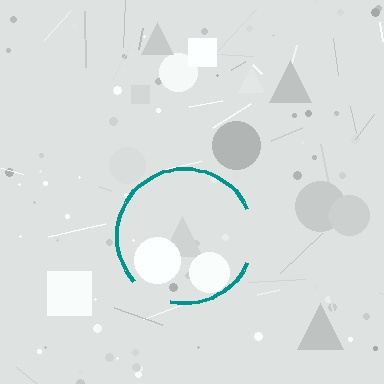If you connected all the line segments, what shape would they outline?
They would outline a circle.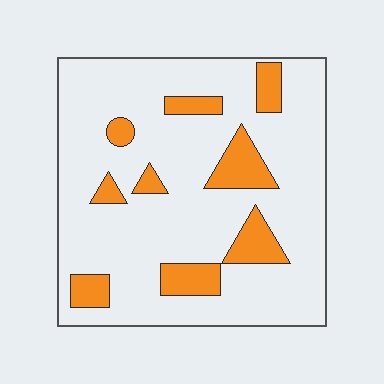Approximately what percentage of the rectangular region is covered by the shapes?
Approximately 15%.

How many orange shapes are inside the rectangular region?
9.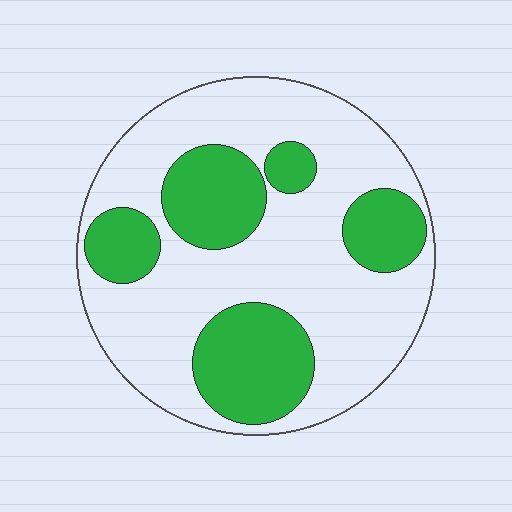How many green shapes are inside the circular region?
5.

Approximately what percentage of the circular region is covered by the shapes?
Approximately 35%.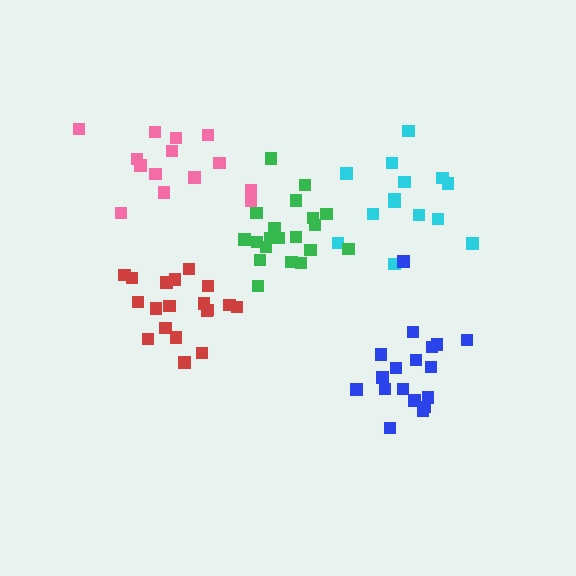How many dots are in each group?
Group 1: 14 dots, Group 2: 20 dots, Group 3: 14 dots, Group 4: 18 dots, Group 5: 19 dots (85 total).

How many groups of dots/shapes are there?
There are 5 groups.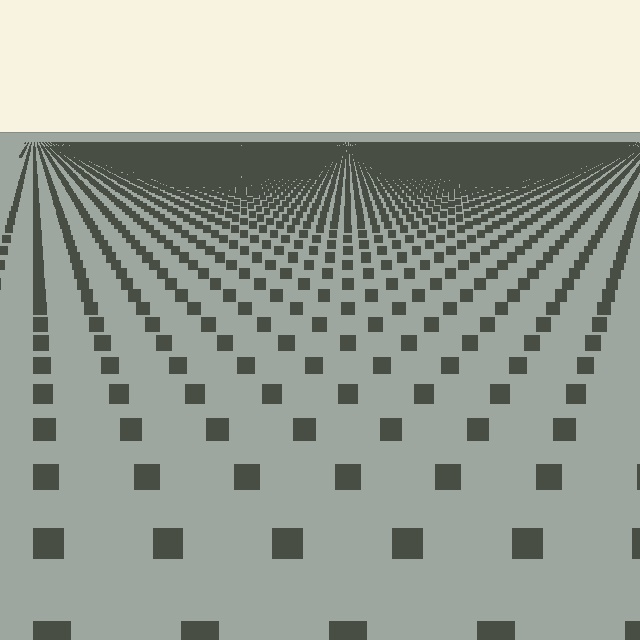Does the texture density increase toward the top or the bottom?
Density increases toward the top.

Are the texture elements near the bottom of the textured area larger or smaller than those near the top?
Larger. Near the bottom, elements are closer to the viewer and appear at a bigger on-screen size.